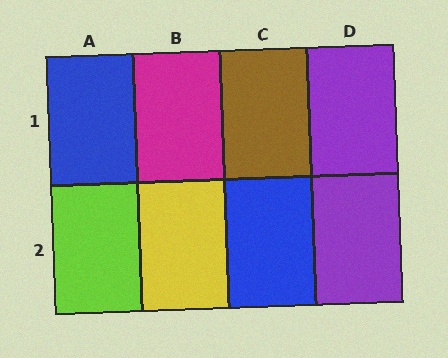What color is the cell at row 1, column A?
Blue.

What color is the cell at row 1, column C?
Brown.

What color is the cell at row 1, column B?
Magenta.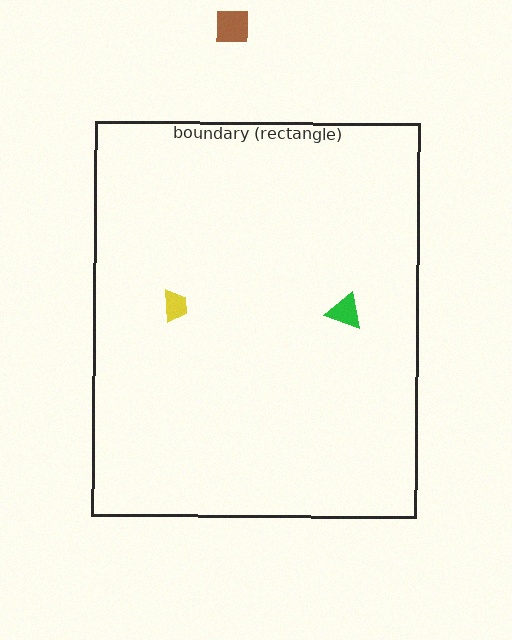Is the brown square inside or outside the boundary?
Outside.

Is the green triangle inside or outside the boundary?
Inside.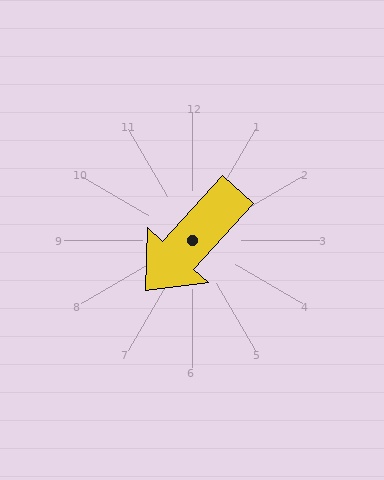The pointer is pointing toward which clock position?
Roughly 7 o'clock.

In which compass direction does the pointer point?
Southwest.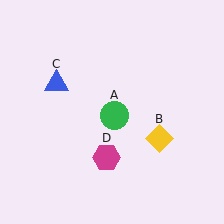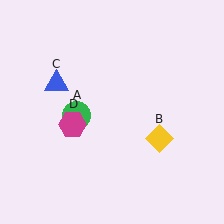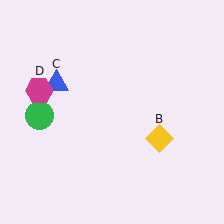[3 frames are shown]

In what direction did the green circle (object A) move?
The green circle (object A) moved left.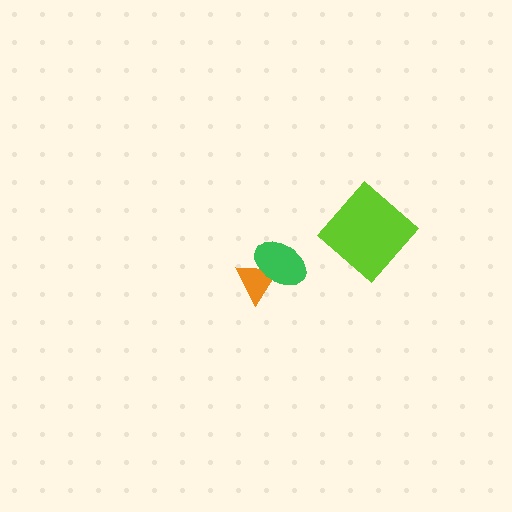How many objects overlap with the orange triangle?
1 object overlaps with the orange triangle.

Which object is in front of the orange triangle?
The green ellipse is in front of the orange triangle.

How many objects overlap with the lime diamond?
0 objects overlap with the lime diamond.